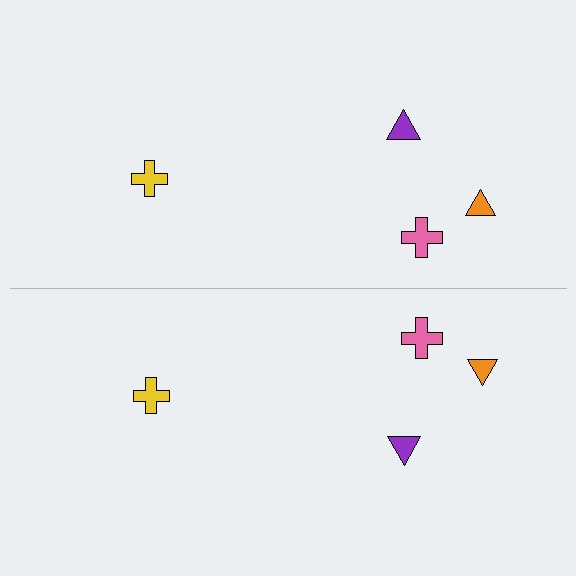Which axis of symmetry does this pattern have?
The pattern has a horizontal axis of symmetry running through the center of the image.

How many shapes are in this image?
There are 8 shapes in this image.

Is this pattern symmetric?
Yes, this pattern has bilateral (reflection) symmetry.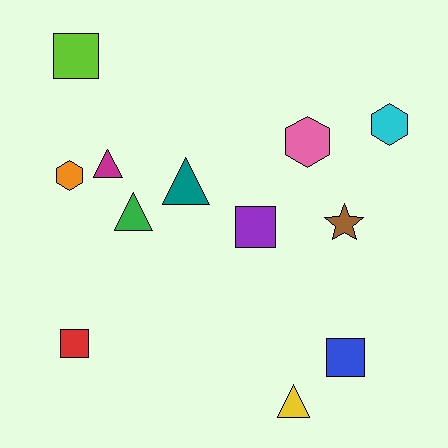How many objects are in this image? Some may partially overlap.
There are 12 objects.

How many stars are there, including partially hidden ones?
There is 1 star.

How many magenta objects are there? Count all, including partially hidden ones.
There is 1 magenta object.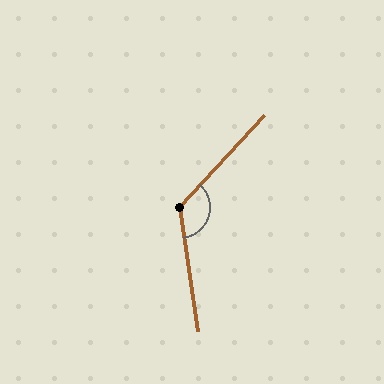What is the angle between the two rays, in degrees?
Approximately 129 degrees.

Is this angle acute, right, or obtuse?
It is obtuse.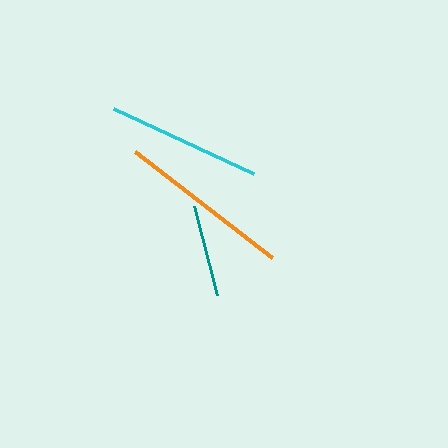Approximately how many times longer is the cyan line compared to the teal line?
The cyan line is approximately 1.7 times the length of the teal line.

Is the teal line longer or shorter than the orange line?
The orange line is longer than the teal line.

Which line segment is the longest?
The orange line is the longest at approximately 173 pixels.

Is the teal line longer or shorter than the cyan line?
The cyan line is longer than the teal line.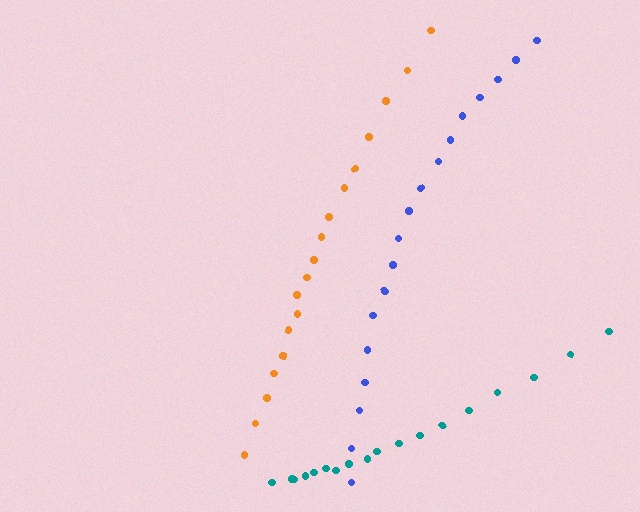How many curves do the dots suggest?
There are 3 distinct paths.